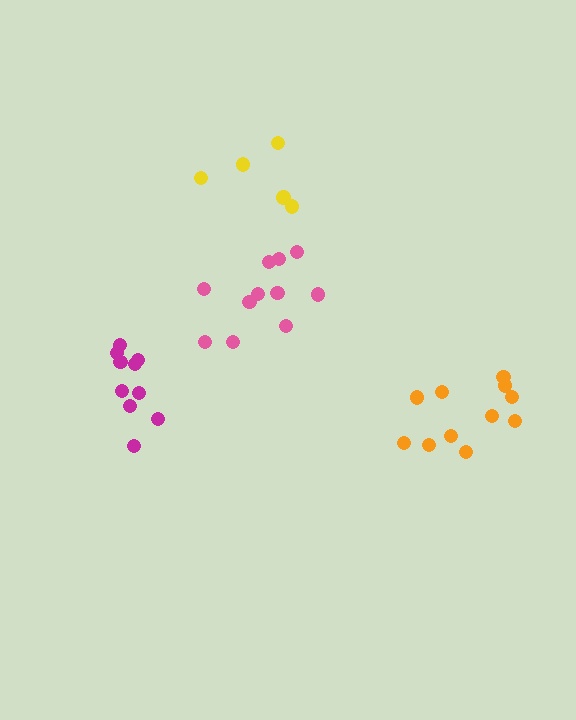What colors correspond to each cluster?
The clusters are colored: yellow, pink, magenta, orange.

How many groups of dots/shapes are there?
There are 4 groups.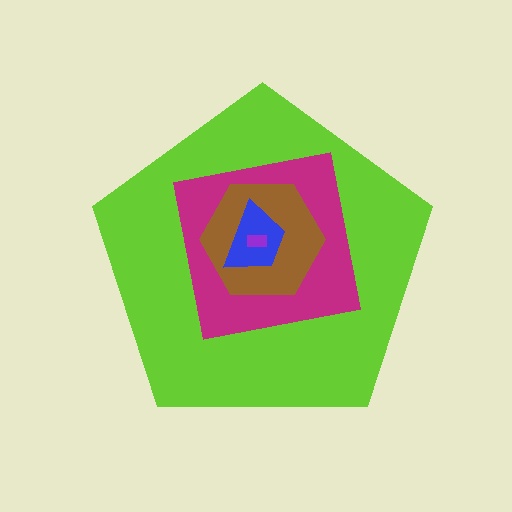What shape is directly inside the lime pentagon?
The magenta square.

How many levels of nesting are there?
5.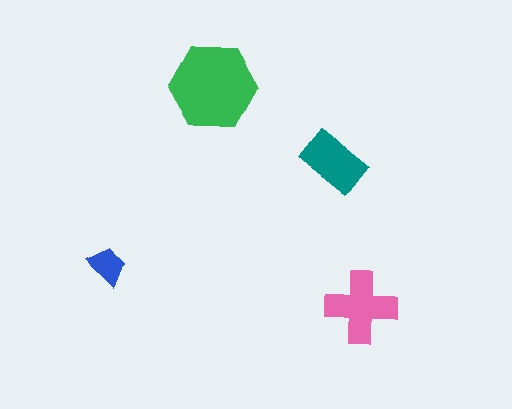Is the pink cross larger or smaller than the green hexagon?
Smaller.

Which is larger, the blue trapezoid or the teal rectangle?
The teal rectangle.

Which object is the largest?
The green hexagon.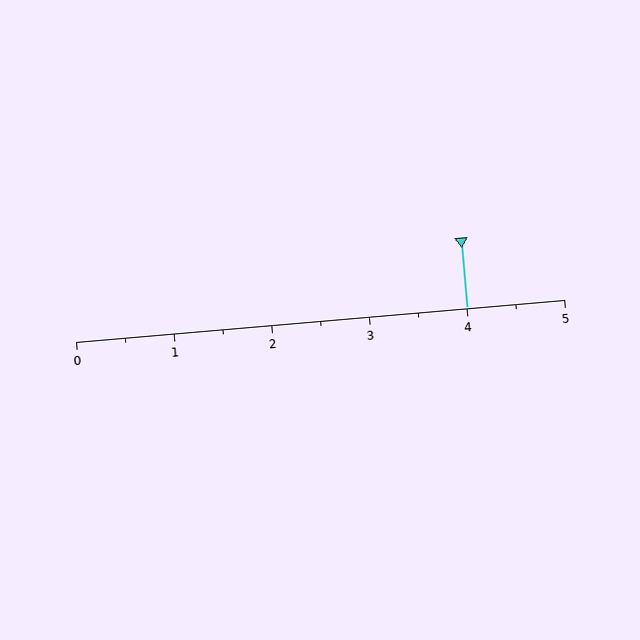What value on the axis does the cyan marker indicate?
The marker indicates approximately 4.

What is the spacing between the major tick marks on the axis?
The major ticks are spaced 1 apart.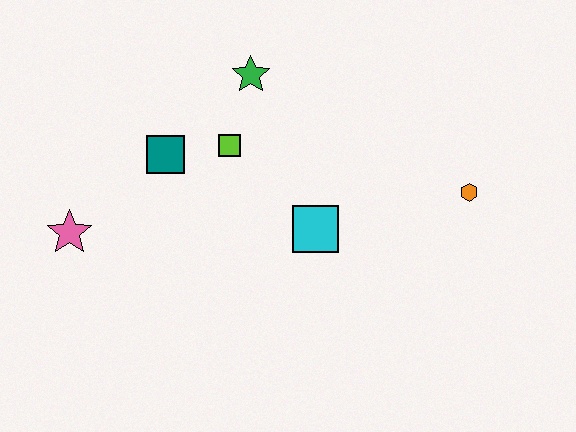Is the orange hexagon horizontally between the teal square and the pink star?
No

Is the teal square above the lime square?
No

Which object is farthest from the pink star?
The orange hexagon is farthest from the pink star.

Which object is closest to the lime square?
The teal square is closest to the lime square.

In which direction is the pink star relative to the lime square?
The pink star is to the left of the lime square.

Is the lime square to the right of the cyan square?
No